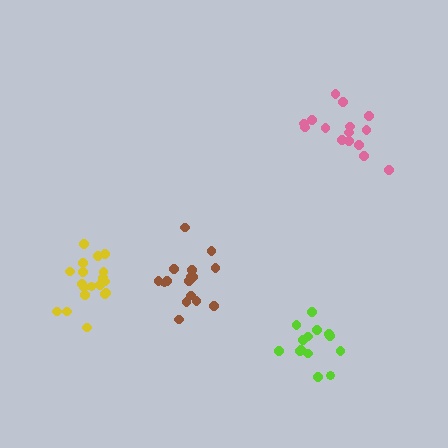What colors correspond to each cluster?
The clusters are colored: yellow, lime, brown, pink.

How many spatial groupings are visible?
There are 4 spatial groupings.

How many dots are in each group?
Group 1: 19 dots, Group 2: 14 dots, Group 3: 16 dots, Group 4: 15 dots (64 total).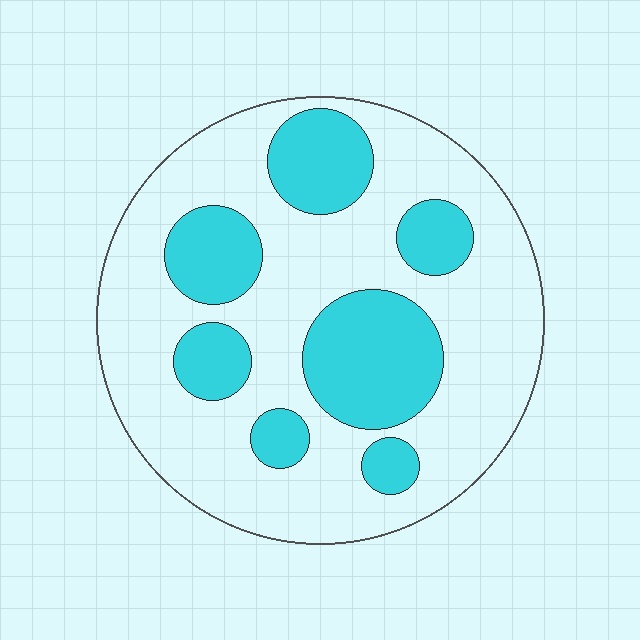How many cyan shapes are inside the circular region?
7.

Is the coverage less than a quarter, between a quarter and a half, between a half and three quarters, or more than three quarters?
Between a quarter and a half.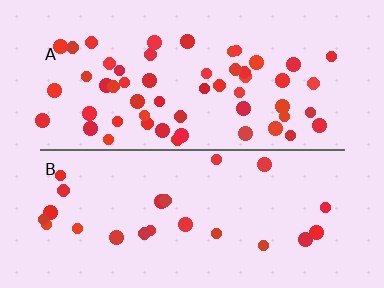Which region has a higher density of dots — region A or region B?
A (the top).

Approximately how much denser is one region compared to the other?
Approximately 2.3× — region A over region B.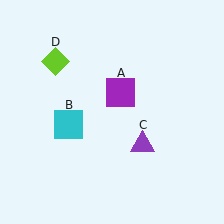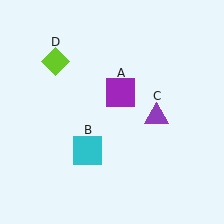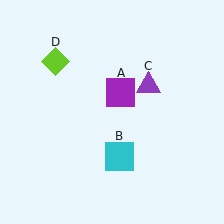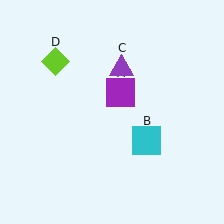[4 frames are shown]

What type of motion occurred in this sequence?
The cyan square (object B), purple triangle (object C) rotated counterclockwise around the center of the scene.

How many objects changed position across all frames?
2 objects changed position: cyan square (object B), purple triangle (object C).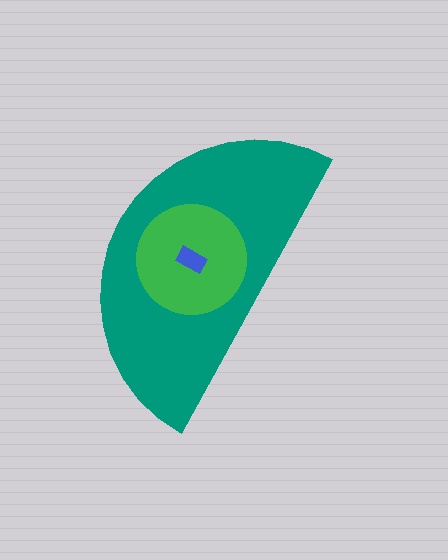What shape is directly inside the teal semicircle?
The green circle.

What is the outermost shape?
The teal semicircle.